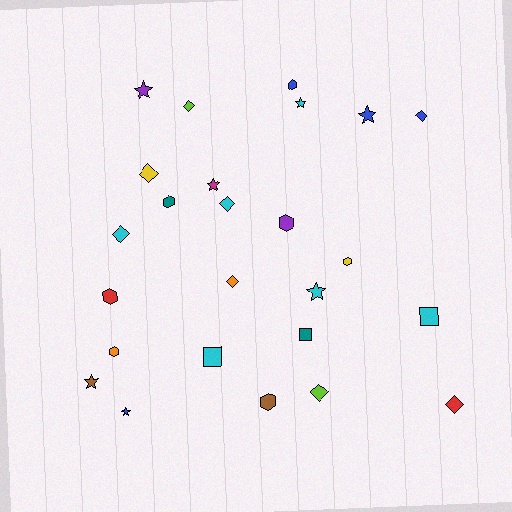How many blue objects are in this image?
There are 4 blue objects.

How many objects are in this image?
There are 25 objects.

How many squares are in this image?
There are 3 squares.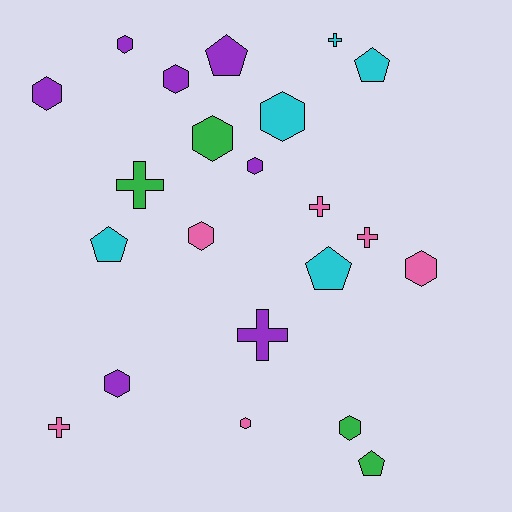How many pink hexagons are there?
There are 3 pink hexagons.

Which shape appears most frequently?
Hexagon, with 11 objects.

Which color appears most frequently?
Purple, with 7 objects.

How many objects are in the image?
There are 22 objects.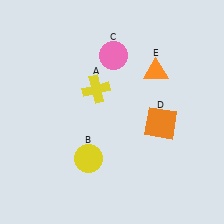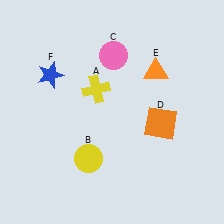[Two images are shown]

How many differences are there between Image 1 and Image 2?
There is 1 difference between the two images.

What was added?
A blue star (F) was added in Image 2.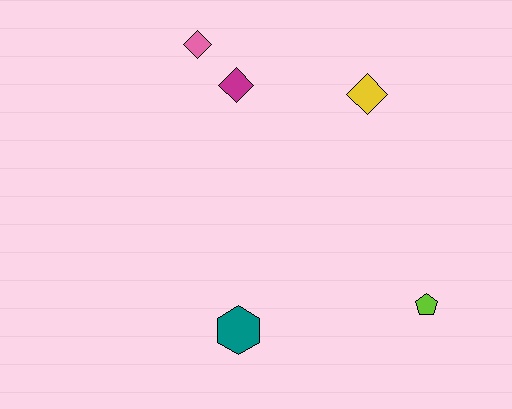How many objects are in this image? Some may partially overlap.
There are 5 objects.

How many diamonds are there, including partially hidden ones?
There are 3 diamonds.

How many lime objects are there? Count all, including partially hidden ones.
There is 1 lime object.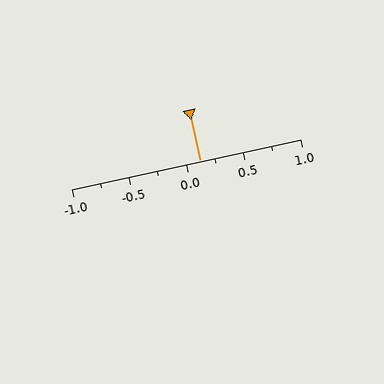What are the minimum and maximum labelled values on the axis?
The axis runs from -1.0 to 1.0.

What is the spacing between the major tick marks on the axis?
The major ticks are spaced 0.5 apart.